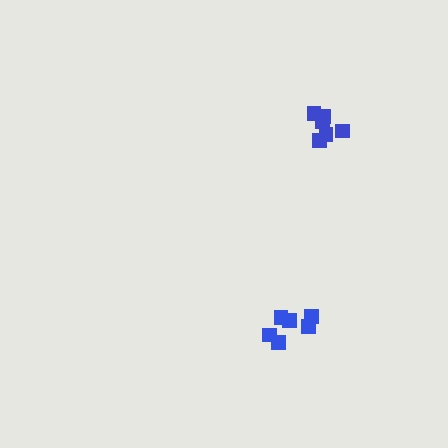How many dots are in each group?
Group 1: 6 dots, Group 2: 6 dots (12 total).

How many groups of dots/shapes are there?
There are 2 groups.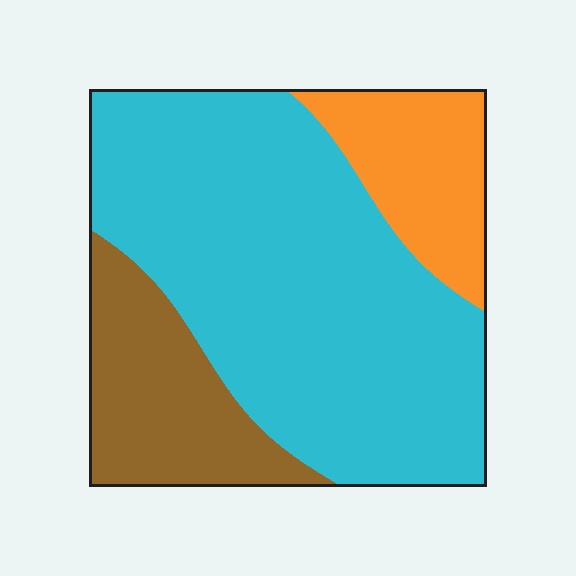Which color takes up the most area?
Cyan, at roughly 65%.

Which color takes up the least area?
Orange, at roughly 15%.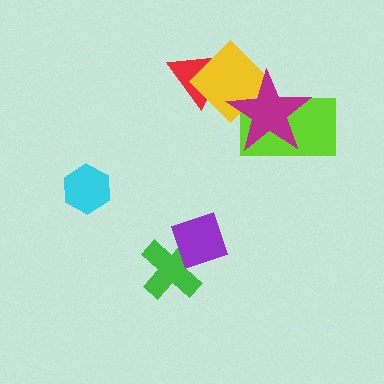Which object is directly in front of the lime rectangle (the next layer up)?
The yellow diamond is directly in front of the lime rectangle.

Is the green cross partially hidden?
Yes, it is partially covered by another shape.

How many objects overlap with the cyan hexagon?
0 objects overlap with the cyan hexagon.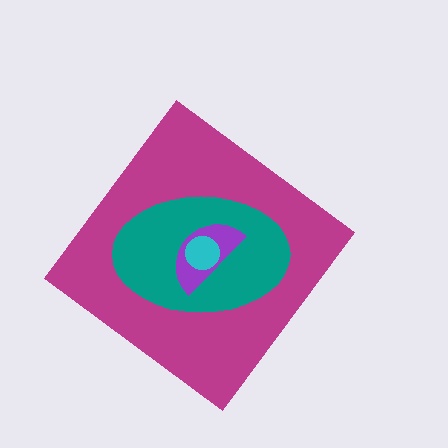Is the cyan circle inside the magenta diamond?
Yes.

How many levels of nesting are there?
4.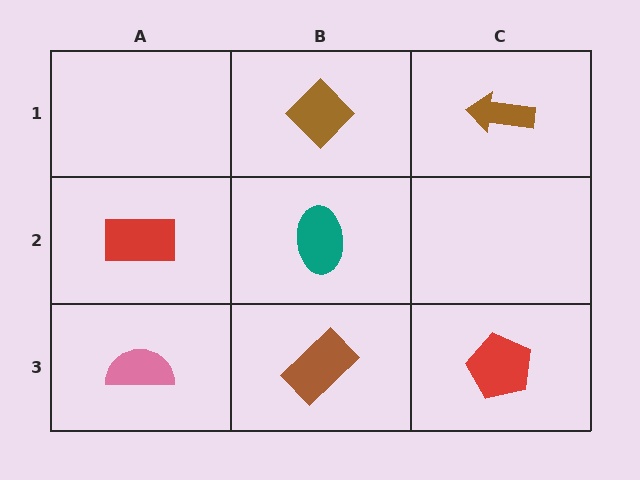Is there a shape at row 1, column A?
No, that cell is empty.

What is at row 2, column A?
A red rectangle.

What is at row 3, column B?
A brown rectangle.